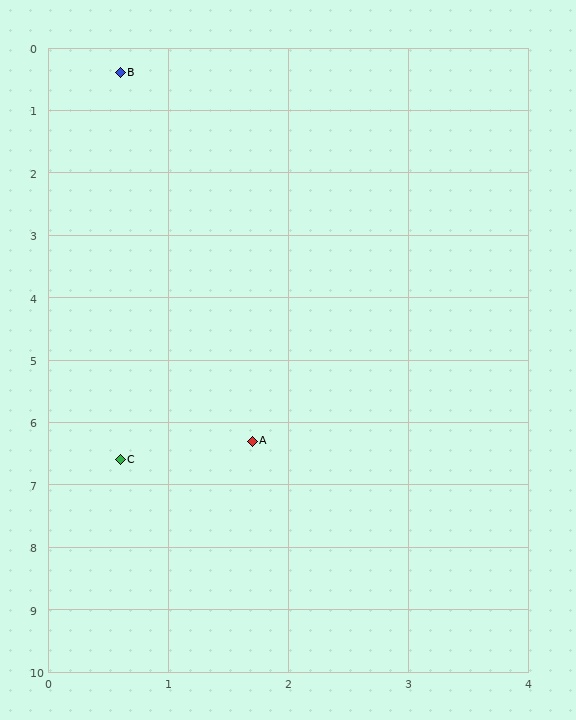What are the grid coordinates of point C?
Point C is at approximately (0.6, 6.6).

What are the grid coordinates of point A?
Point A is at approximately (1.7, 6.3).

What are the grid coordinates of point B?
Point B is at approximately (0.6, 0.4).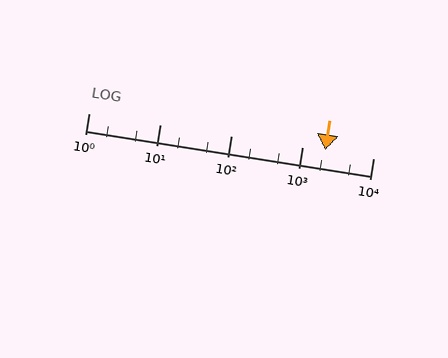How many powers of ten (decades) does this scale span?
The scale spans 4 decades, from 1 to 10000.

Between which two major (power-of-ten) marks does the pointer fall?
The pointer is between 1000 and 10000.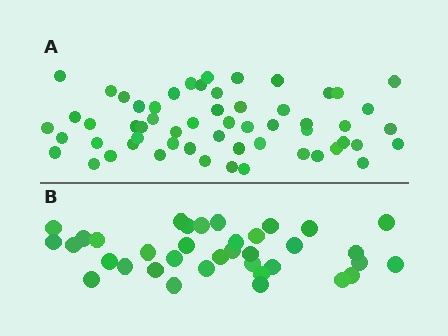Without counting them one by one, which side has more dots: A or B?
Region A (the top region) has more dots.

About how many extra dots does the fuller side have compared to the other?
Region A has approximately 20 more dots than region B.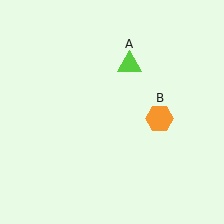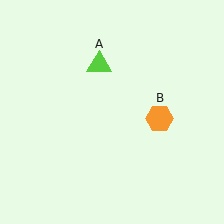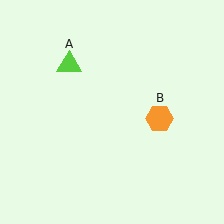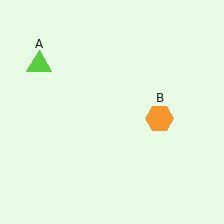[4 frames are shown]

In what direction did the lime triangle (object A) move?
The lime triangle (object A) moved left.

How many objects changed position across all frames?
1 object changed position: lime triangle (object A).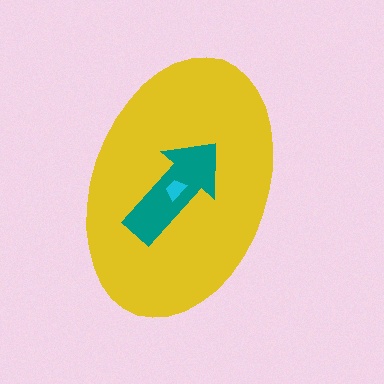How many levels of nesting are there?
3.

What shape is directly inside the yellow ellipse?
The teal arrow.